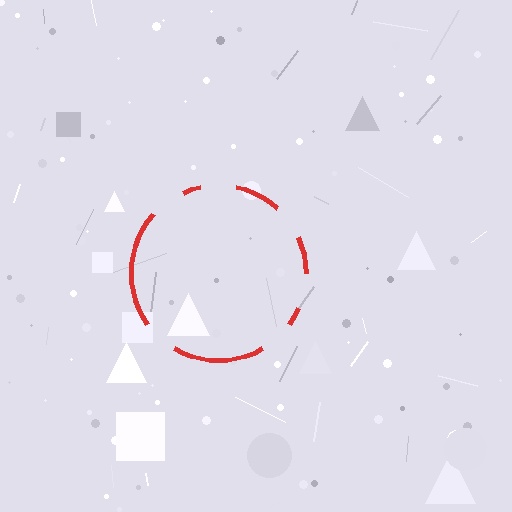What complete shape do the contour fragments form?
The contour fragments form a circle.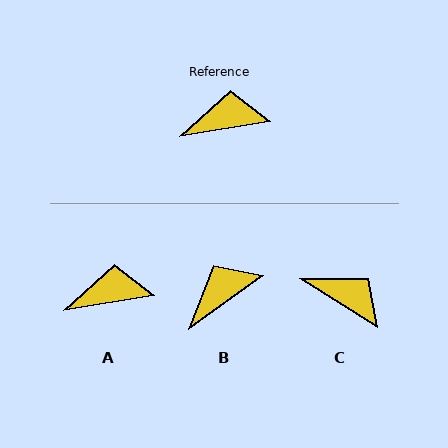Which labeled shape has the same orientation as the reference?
A.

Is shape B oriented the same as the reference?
No, it is off by about 27 degrees.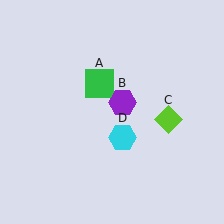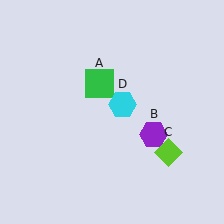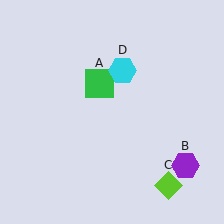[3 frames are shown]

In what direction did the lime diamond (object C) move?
The lime diamond (object C) moved down.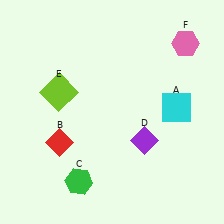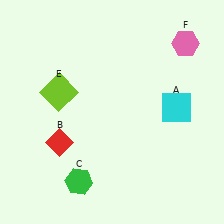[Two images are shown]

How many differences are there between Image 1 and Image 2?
There is 1 difference between the two images.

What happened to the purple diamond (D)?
The purple diamond (D) was removed in Image 2. It was in the bottom-right area of Image 1.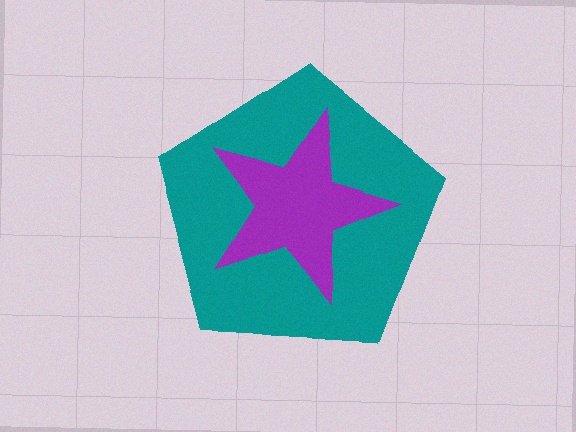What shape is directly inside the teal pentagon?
The purple star.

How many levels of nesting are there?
2.